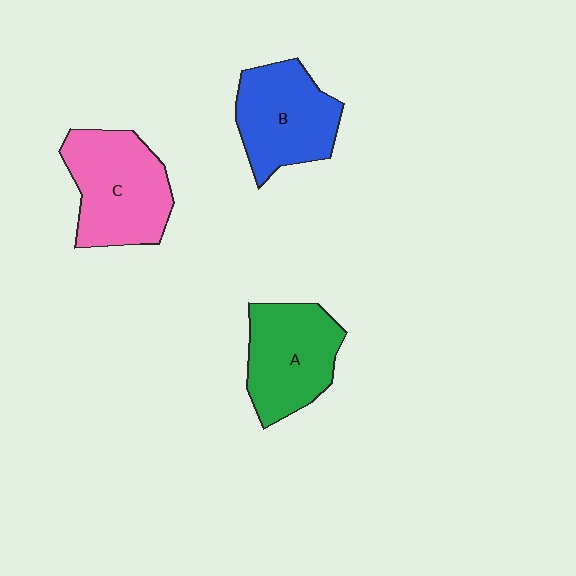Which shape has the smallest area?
Shape A (green).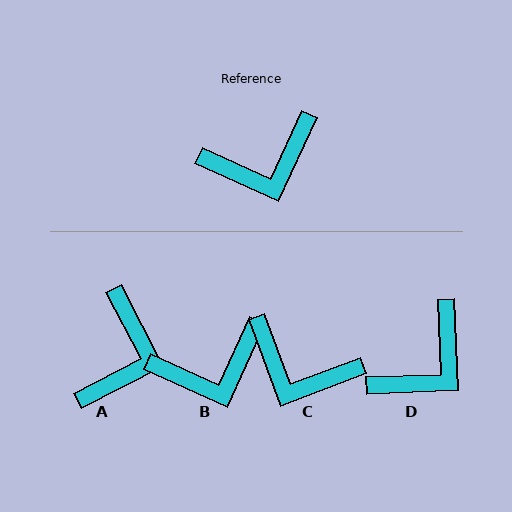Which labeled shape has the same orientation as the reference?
B.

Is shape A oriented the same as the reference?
No, it is off by about 52 degrees.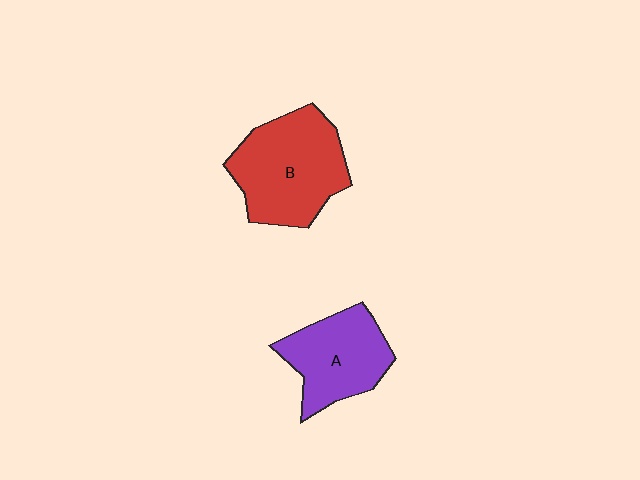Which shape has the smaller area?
Shape A (purple).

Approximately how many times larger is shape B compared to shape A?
Approximately 1.3 times.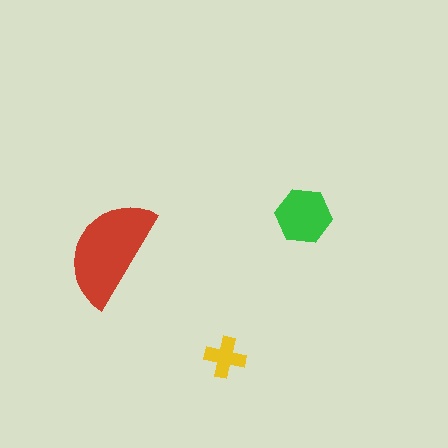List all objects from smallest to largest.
The yellow cross, the green hexagon, the red semicircle.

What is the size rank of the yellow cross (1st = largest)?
3rd.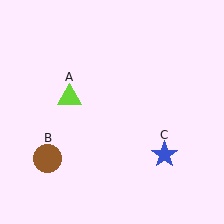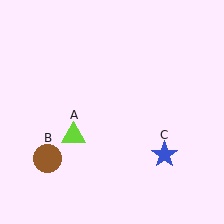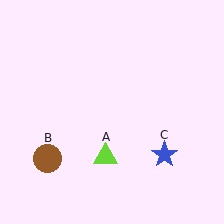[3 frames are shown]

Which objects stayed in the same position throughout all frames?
Brown circle (object B) and blue star (object C) remained stationary.